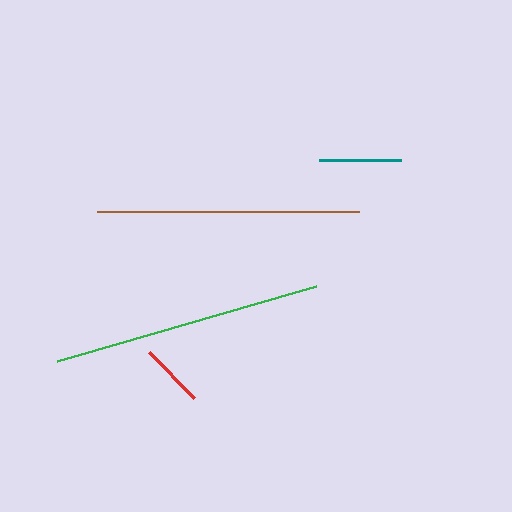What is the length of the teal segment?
The teal segment is approximately 82 pixels long.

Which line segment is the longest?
The green line is the longest at approximately 270 pixels.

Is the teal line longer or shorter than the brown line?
The brown line is longer than the teal line.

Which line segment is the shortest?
The red line is the shortest at approximately 64 pixels.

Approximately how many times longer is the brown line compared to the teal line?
The brown line is approximately 3.2 times the length of the teal line.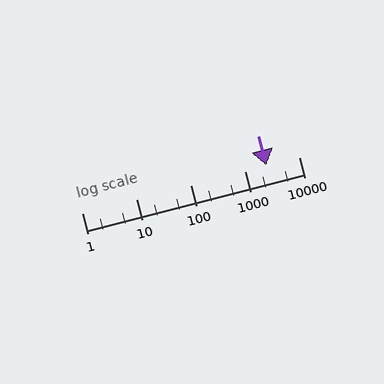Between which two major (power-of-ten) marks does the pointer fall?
The pointer is between 1000 and 10000.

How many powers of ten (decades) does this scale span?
The scale spans 4 decades, from 1 to 10000.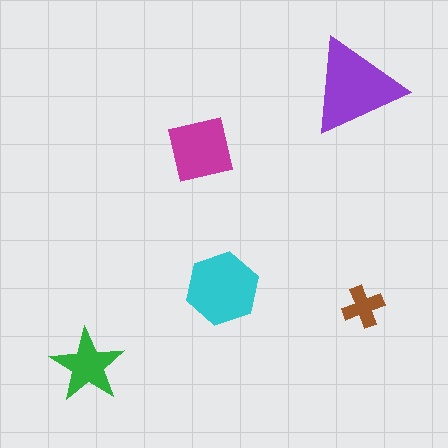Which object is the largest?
The purple triangle.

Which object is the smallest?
The brown cross.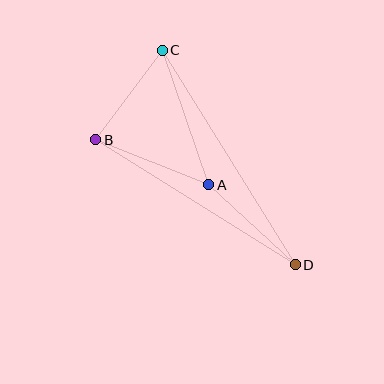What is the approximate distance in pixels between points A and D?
The distance between A and D is approximately 118 pixels.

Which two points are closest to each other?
Points B and C are closest to each other.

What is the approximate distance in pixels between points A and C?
The distance between A and C is approximately 142 pixels.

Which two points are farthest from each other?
Points C and D are farthest from each other.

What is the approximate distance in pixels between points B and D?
The distance between B and D is approximately 235 pixels.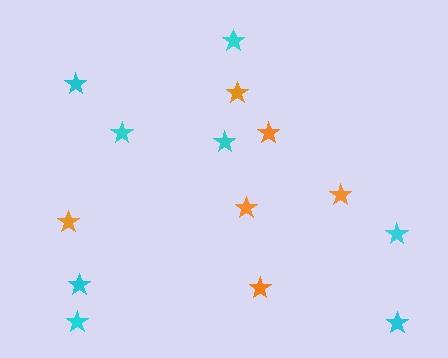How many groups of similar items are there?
There are 2 groups: one group of cyan stars (8) and one group of orange stars (6).